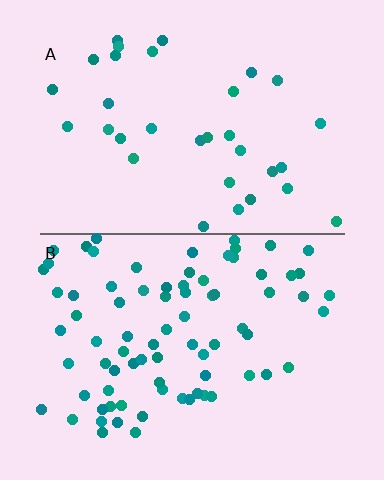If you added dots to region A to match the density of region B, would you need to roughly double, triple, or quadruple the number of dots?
Approximately double.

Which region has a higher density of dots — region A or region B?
B (the bottom).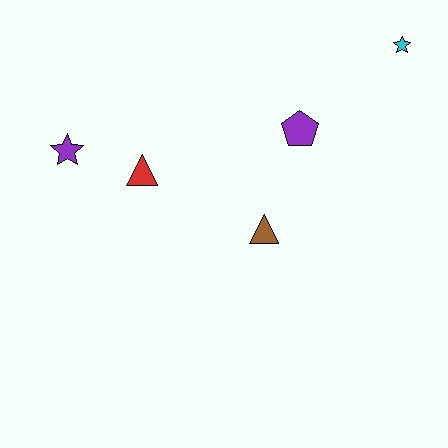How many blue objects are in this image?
There are no blue objects.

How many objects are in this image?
There are 5 objects.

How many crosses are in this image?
There are no crosses.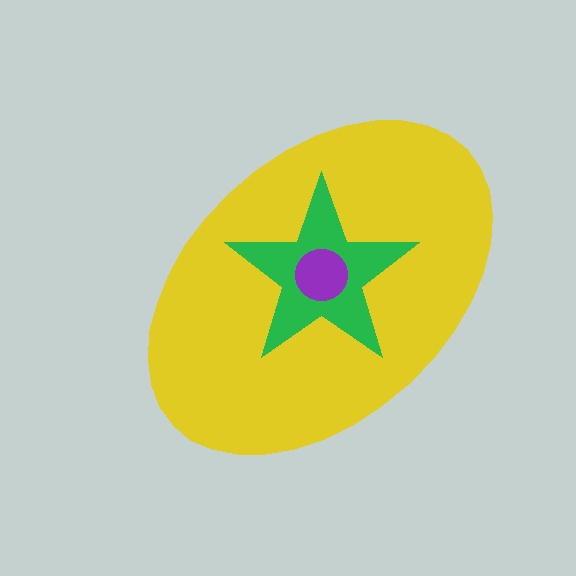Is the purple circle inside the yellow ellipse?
Yes.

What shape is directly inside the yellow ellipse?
The green star.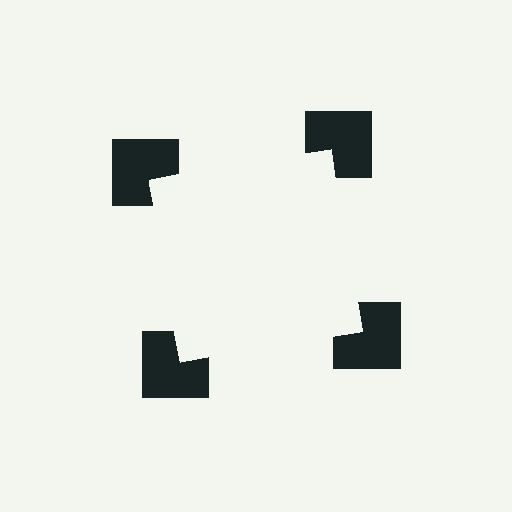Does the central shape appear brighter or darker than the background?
It typically appears slightly brighter than the background, even though no actual brightness change is drawn.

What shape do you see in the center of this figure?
An illusory square — its edges are inferred from the aligned wedge cuts in the notched squares, not physically drawn.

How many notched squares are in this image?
There are 4 — one at each vertex of the illusory square.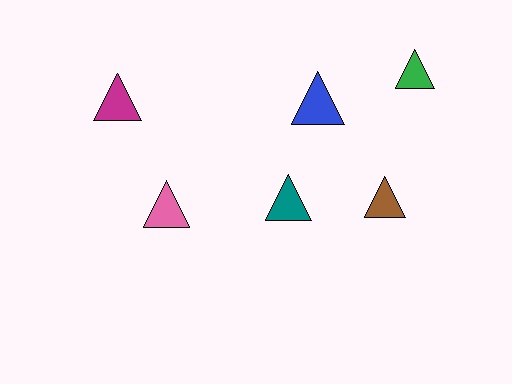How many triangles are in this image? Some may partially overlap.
There are 6 triangles.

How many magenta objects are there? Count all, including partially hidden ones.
There is 1 magenta object.